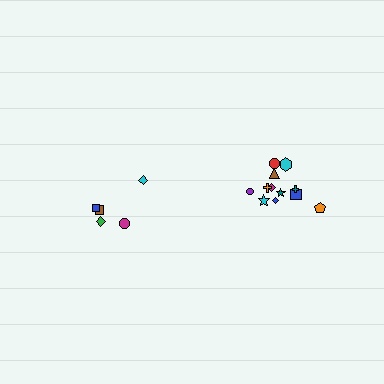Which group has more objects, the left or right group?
The right group.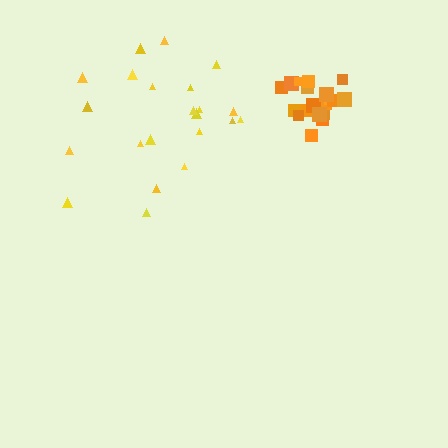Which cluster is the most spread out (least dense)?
Yellow.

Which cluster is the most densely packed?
Orange.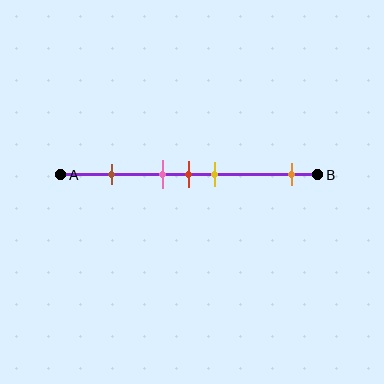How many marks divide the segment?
There are 5 marks dividing the segment.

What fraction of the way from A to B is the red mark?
The red mark is approximately 50% (0.5) of the way from A to B.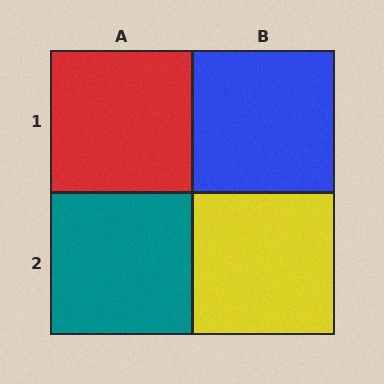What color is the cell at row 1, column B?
Blue.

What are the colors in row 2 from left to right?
Teal, yellow.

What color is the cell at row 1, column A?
Red.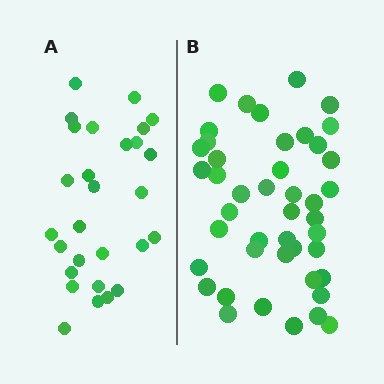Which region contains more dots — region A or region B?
Region B (the right region) has more dots.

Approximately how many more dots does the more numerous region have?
Region B has approximately 15 more dots than region A.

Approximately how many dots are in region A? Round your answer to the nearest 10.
About 30 dots. (The exact count is 28, which rounds to 30.)